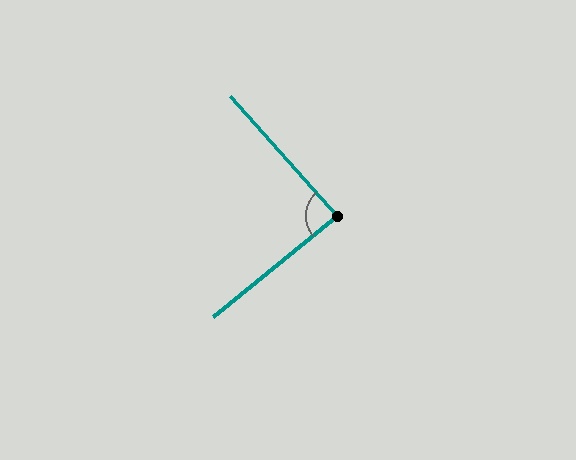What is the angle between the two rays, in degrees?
Approximately 87 degrees.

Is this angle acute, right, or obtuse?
It is approximately a right angle.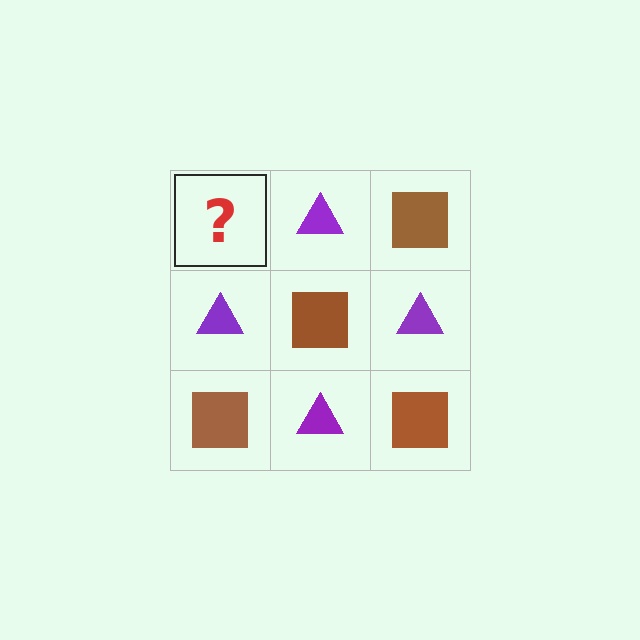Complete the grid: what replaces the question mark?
The question mark should be replaced with a brown square.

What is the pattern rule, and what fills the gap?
The rule is that it alternates brown square and purple triangle in a checkerboard pattern. The gap should be filled with a brown square.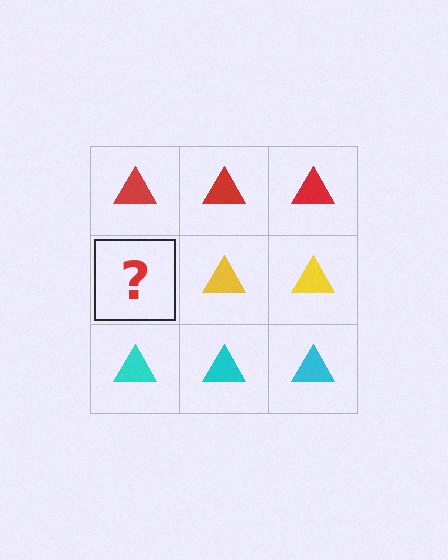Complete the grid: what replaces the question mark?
The question mark should be replaced with a yellow triangle.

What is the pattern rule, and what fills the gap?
The rule is that each row has a consistent color. The gap should be filled with a yellow triangle.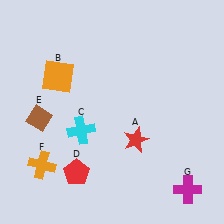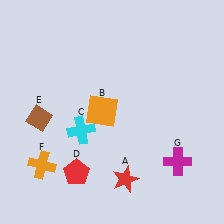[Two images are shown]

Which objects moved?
The objects that moved are: the red star (A), the orange square (B), the magenta cross (G).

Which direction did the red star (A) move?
The red star (A) moved down.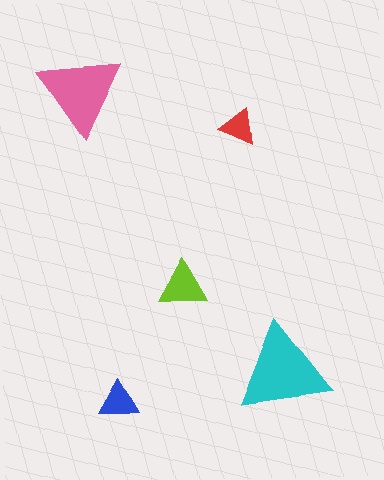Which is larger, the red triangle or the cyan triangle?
The cyan one.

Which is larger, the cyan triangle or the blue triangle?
The cyan one.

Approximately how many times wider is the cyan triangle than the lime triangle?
About 2 times wider.